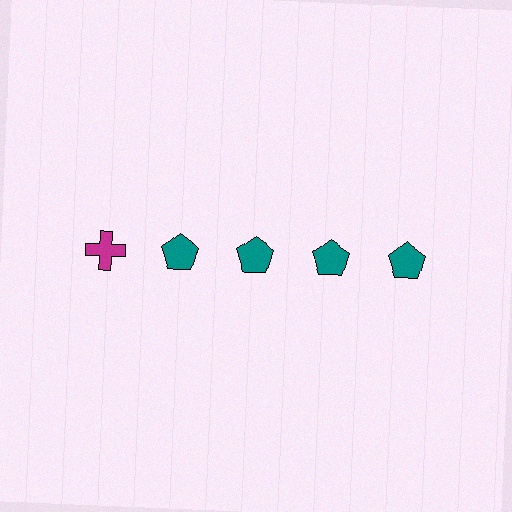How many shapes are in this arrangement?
There are 5 shapes arranged in a grid pattern.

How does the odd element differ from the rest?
It differs in both color (magenta instead of teal) and shape (cross instead of pentagon).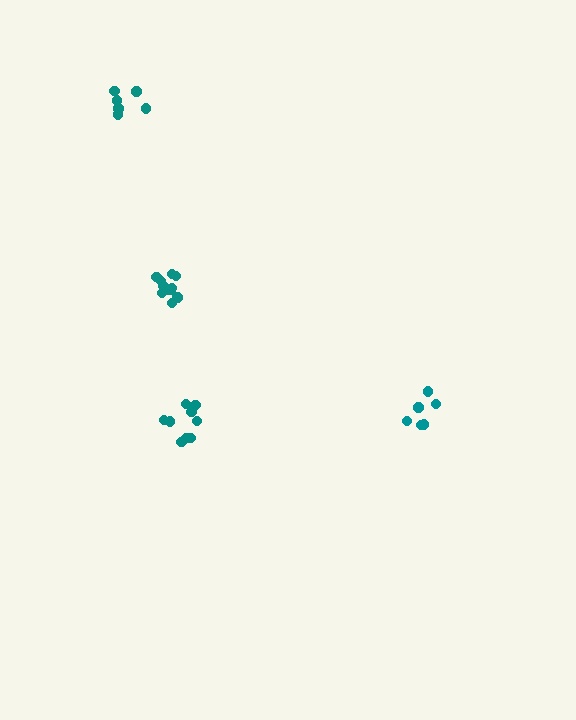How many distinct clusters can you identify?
There are 4 distinct clusters.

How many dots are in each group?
Group 1: 9 dots, Group 2: 11 dots, Group 3: 6 dots, Group 4: 6 dots (32 total).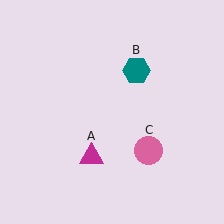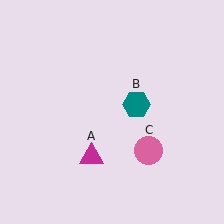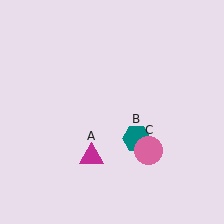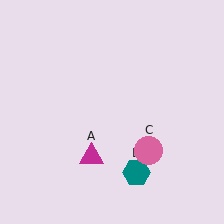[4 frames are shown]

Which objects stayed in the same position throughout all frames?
Magenta triangle (object A) and pink circle (object C) remained stationary.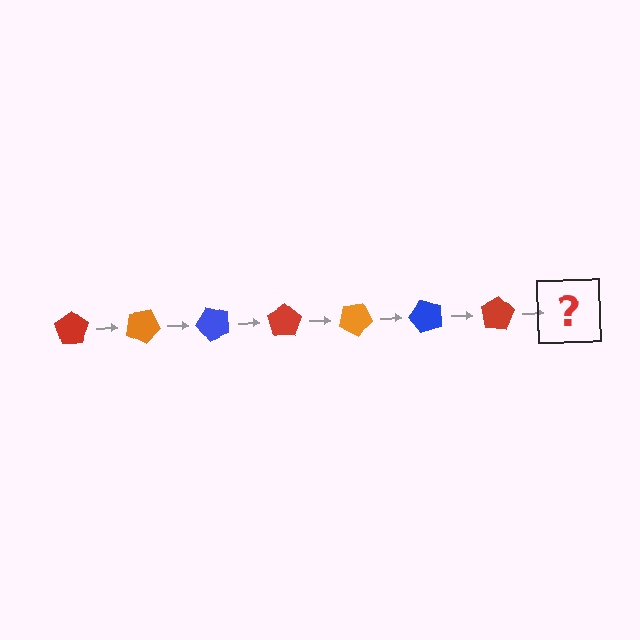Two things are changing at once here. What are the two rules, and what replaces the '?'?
The two rules are that it rotates 25 degrees each step and the color cycles through red, orange, and blue. The '?' should be an orange pentagon, rotated 175 degrees from the start.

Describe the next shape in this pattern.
It should be an orange pentagon, rotated 175 degrees from the start.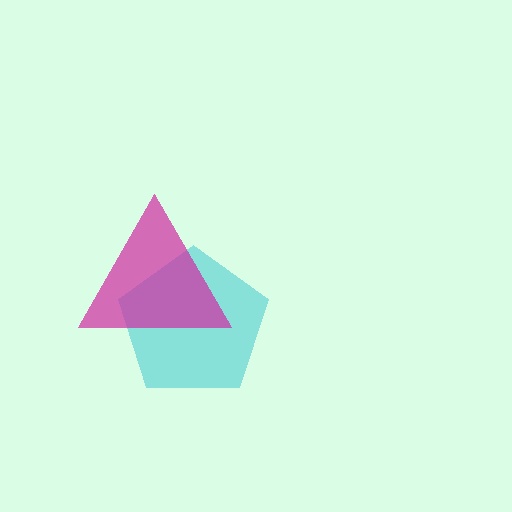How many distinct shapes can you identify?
There are 2 distinct shapes: a cyan pentagon, a magenta triangle.